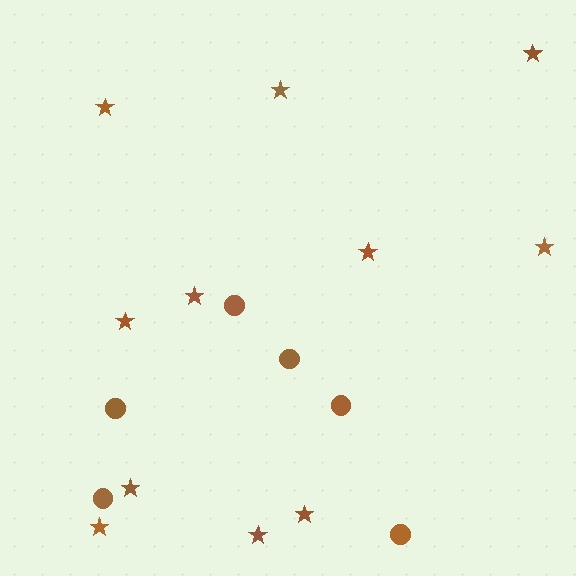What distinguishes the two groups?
There are 2 groups: one group of circles (6) and one group of stars (11).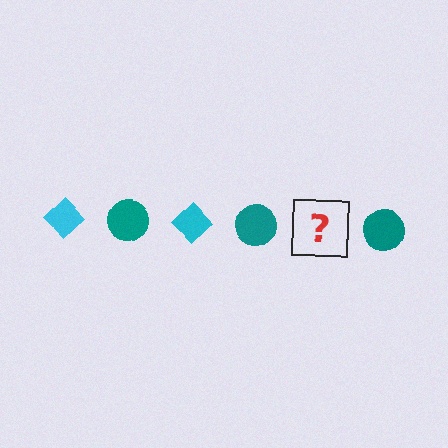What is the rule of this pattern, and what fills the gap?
The rule is that the pattern alternates between cyan diamond and teal circle. The gap should be filled with a cyan diamond.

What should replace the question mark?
The question mark should be replaced with a cyan diamond.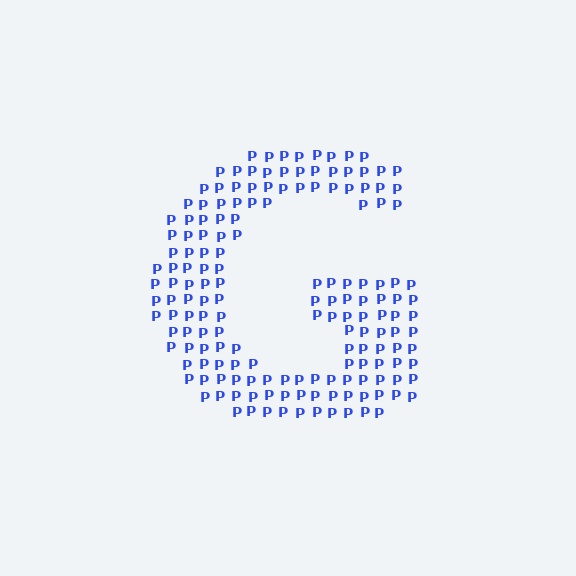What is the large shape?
The large shape is the letter G.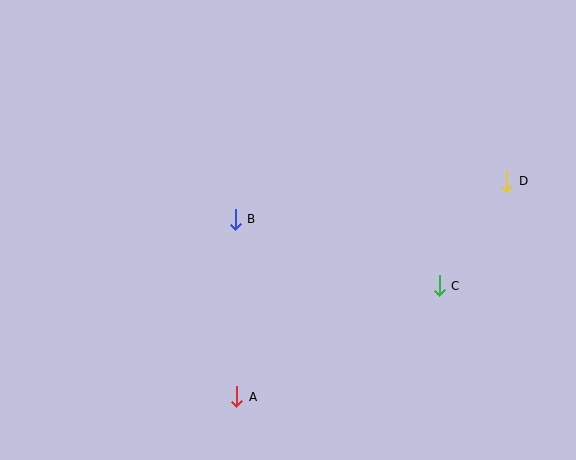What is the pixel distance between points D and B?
The distance between D and B is 274 pixels.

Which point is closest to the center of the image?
Point B at (235, 219) is closest to the center.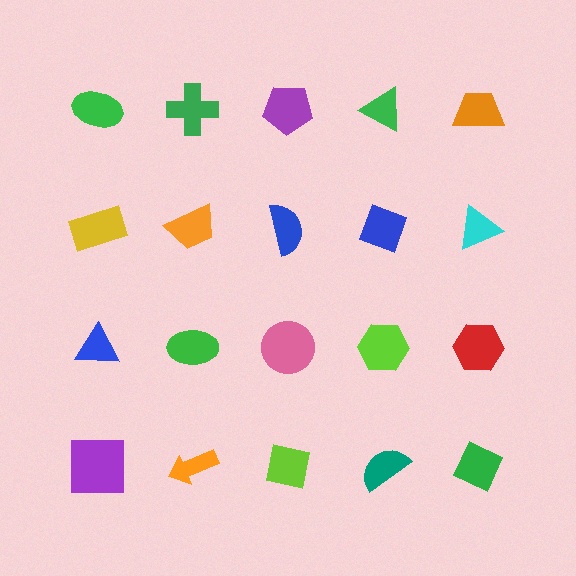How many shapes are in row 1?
5 shapes.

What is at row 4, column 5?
A green diamond.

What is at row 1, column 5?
An orange trapezoid.